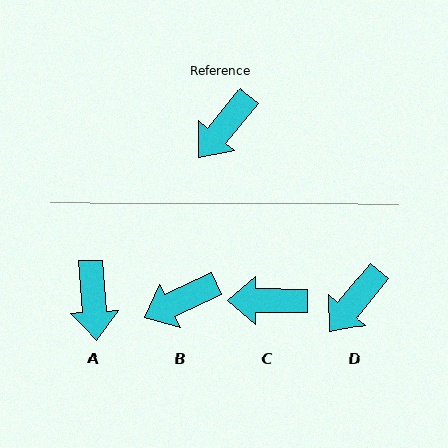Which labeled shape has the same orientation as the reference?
D.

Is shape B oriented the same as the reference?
No, it is off by about 25 degrees.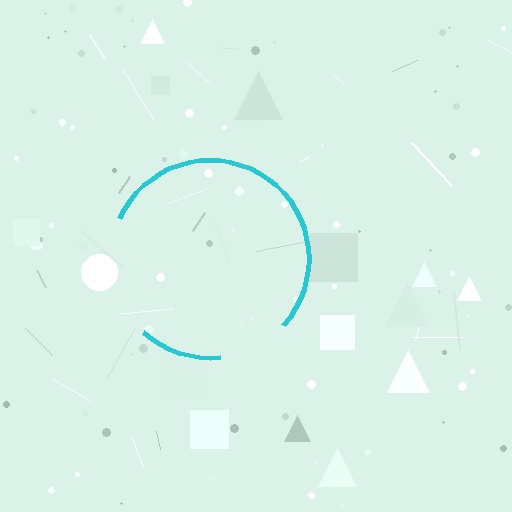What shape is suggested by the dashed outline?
The dashed outline suggests a circle.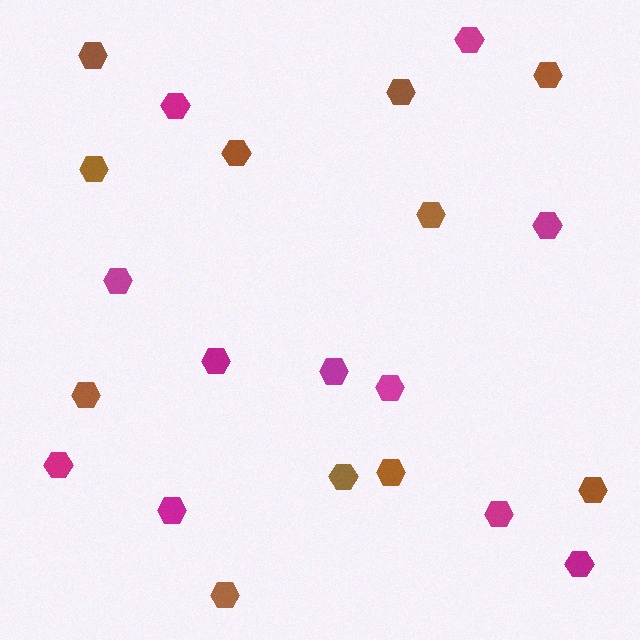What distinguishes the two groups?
There are 2 groups: one group of brown hexagons (11) and one group of magenta hexagons (11).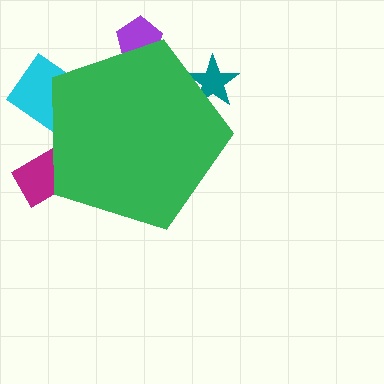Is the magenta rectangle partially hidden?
Yes, the magenta rectangle is partially hidden behind the green pentagon.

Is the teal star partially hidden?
Yes, the teal star is partially hidden behind the green pentagon.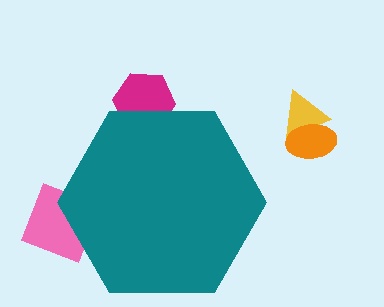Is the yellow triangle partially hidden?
No, the yellow triangle is fully visible.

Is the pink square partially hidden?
Yes, the pink square is partially hidden behind the teal hexagon.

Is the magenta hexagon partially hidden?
Yes, the magenta hexagon is partially hidden behind the teal hexagon.